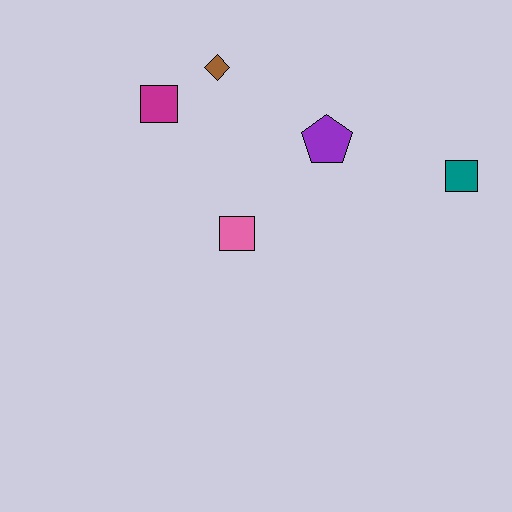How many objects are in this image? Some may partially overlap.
There are 5 objects.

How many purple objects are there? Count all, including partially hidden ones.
There is 1 purple object.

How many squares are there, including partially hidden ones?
There are 3 squares.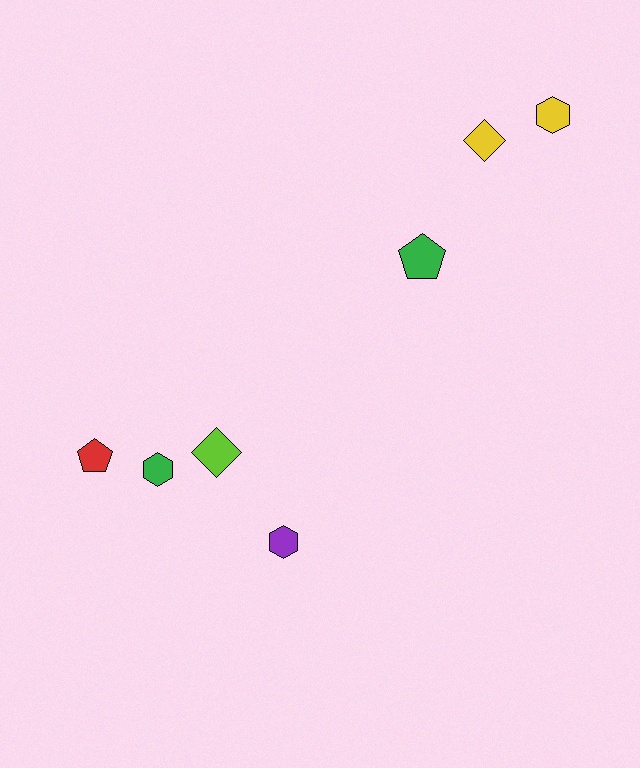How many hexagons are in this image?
There are 3 hexagons.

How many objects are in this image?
There are 7 objects.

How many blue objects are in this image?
There are no blue objects.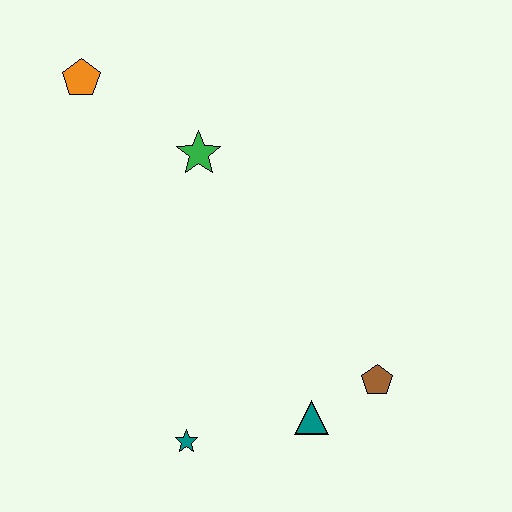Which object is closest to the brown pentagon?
The teal triangle is closest to the brown pentagon.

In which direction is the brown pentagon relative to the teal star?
The brown pentagon is to the right of the teal star.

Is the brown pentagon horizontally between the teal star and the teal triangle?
No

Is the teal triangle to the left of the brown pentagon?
Yes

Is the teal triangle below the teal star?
No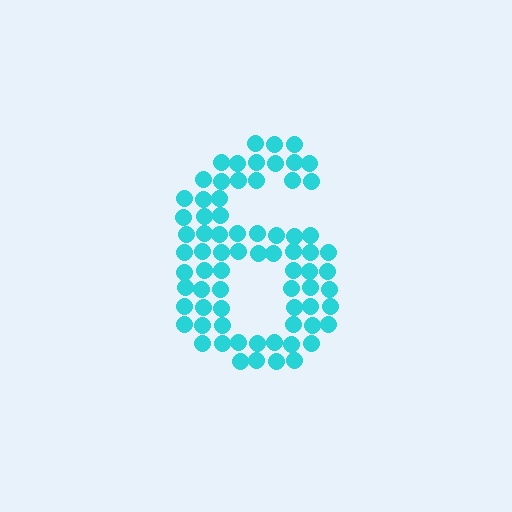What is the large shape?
The large shape is the digit 6.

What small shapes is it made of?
It is made of small circles.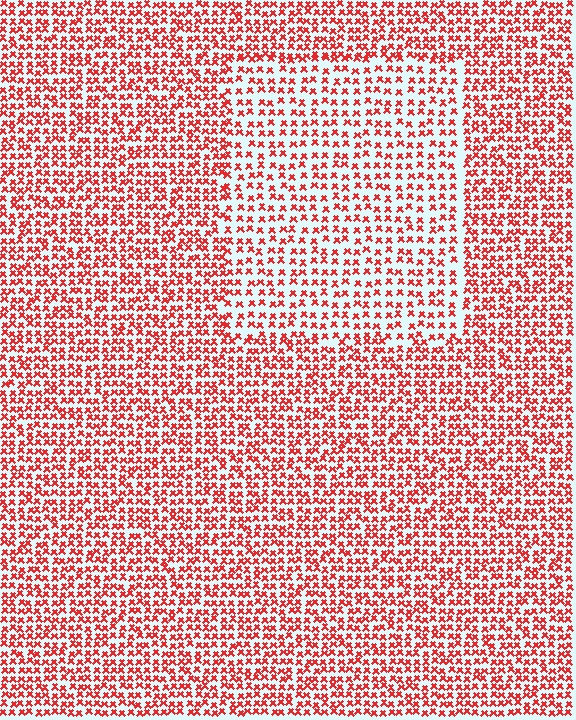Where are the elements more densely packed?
The elements are more densely packed outside the rectangle boundary.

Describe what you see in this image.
The image contains small red elements arranged at two different densities. A rectangle-shaped region is visible where the elements are less densely packed than the surrounding area.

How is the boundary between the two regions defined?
The boundary is defined by a change in element density (approximately 1.6x ratio). All elements are the same color, size, and shape.